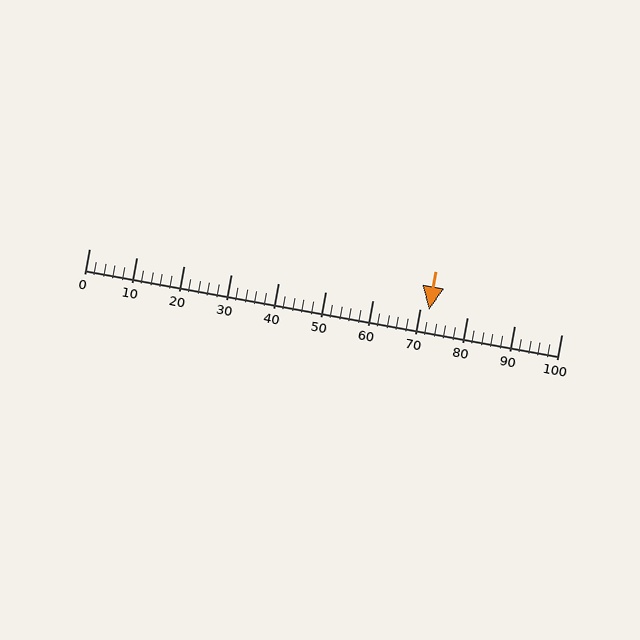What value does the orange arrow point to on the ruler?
The orange arrow points to approximately 72.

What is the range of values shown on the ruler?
The ruler shows values from 0 to 100.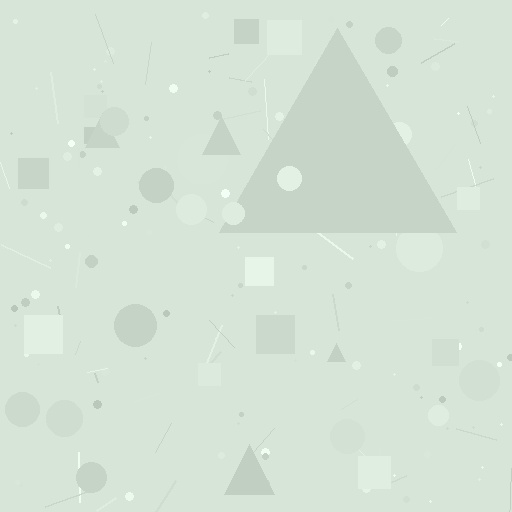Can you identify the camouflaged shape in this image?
The camouflaged shape is a triangle.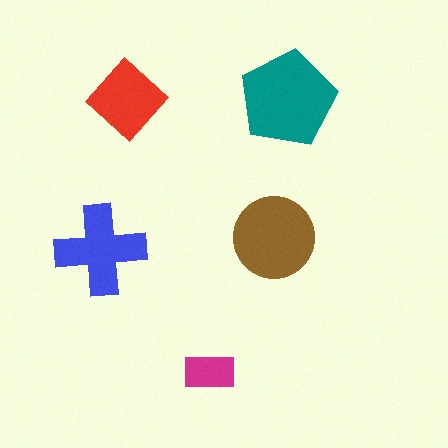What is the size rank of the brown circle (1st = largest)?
2nd.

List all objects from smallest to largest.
The magenta rectangle, the red diamond, the blue cross, the brown circle, the teal pentagon.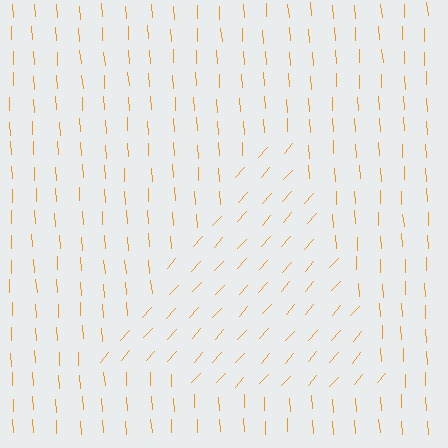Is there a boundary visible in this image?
Yes, there is a texture boundary formed by a change in line orientation.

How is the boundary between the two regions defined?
The boundary is defined purely by a change in line orientation (approximately 45 degrees difference). All lines are the same color and thickness.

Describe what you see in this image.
The image is filled with small orange line segments. A triangle region in the image has lines oriented differently from the surrounding lines, creating a visible texture boundary.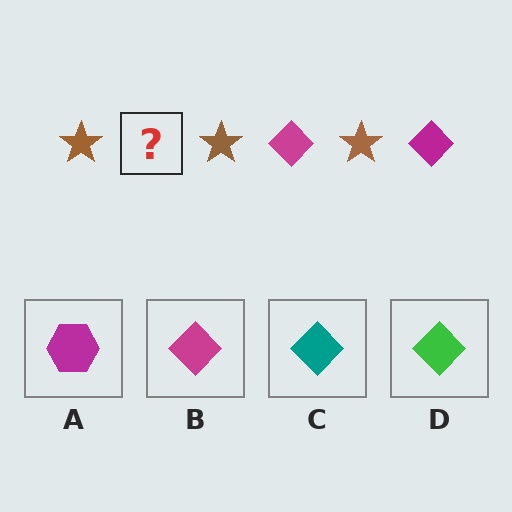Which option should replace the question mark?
Option B.